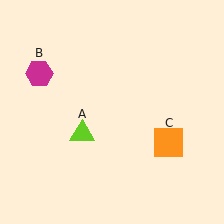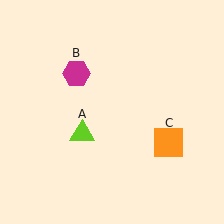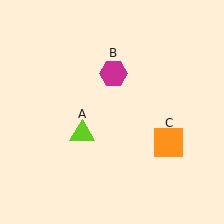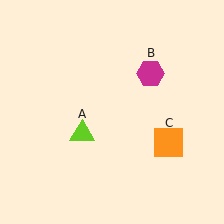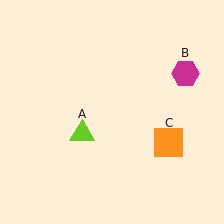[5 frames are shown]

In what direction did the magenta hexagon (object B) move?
The magenta hexagon (object B) moved right.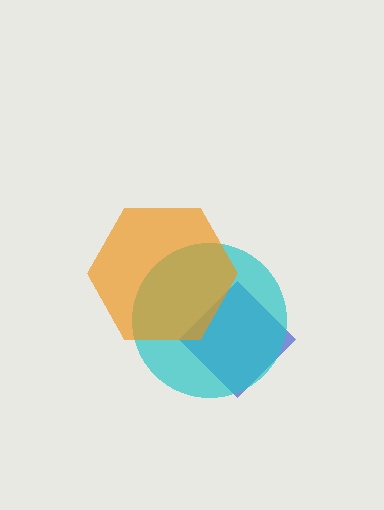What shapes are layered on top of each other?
The layered shapes are: a blue diamond, a cyan circle, an orange hexagon.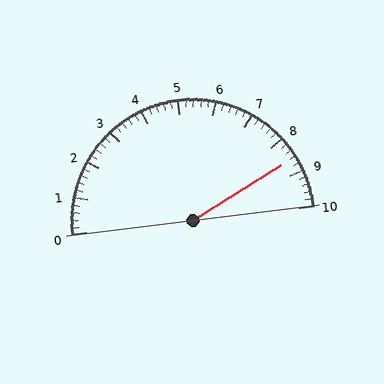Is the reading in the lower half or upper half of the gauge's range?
The reading is in the upper half of the range (0 to 10).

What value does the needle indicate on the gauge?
The needle indicates approximately 8.6.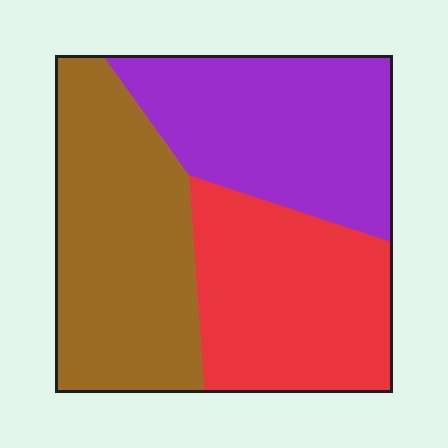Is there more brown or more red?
Brown.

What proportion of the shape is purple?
Purple takes up about one third (1/3) of the shape.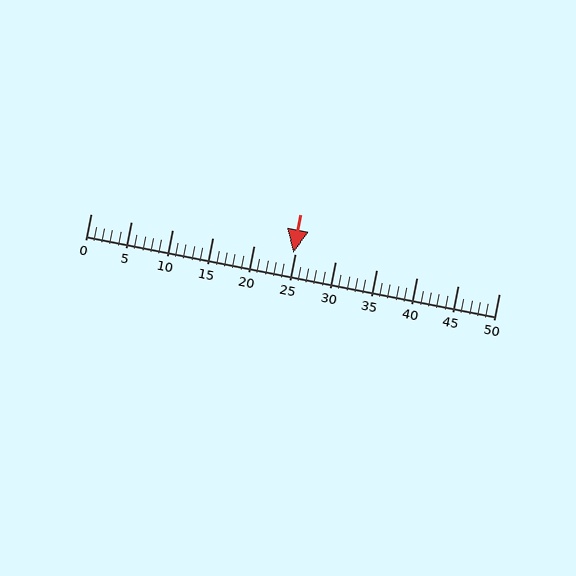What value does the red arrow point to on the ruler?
The red arrow points to approximately 25.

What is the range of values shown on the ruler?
The ruler shows values from 0 to 50.